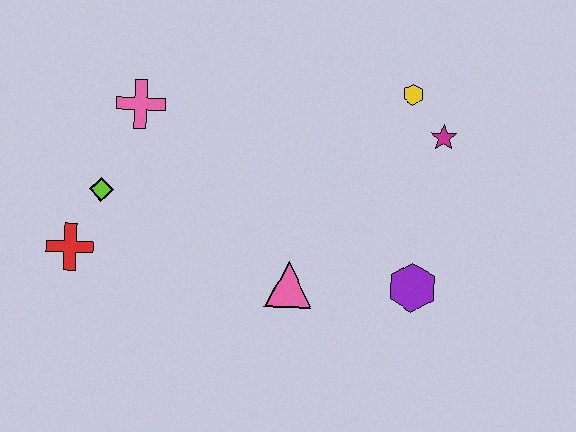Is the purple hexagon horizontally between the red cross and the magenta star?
Yes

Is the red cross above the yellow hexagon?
No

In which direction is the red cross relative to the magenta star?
The red cross is to the left of the magenta star.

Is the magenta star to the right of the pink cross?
Yes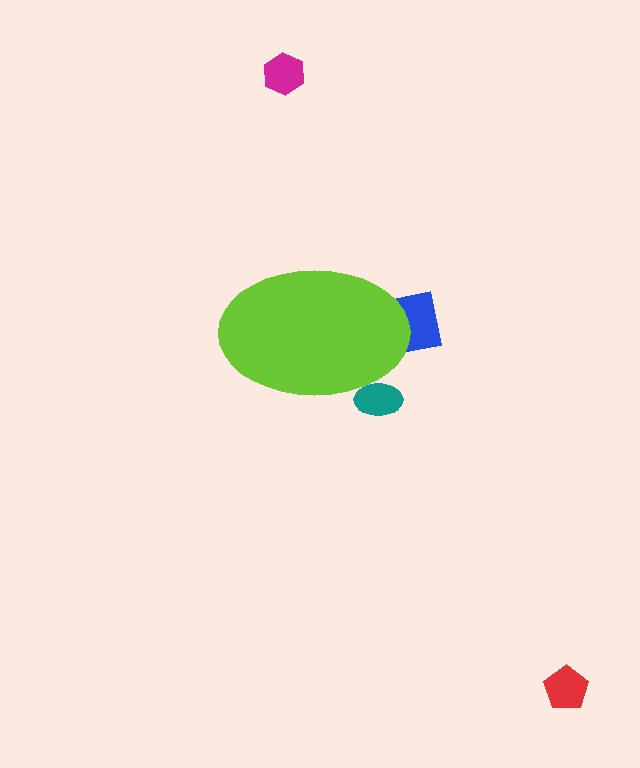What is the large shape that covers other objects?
A lime ellipse.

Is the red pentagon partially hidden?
No, the red pentagon is fully visible.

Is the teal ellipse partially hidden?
Yes, the teal ellipse is partially hidden behind the lime ellipse.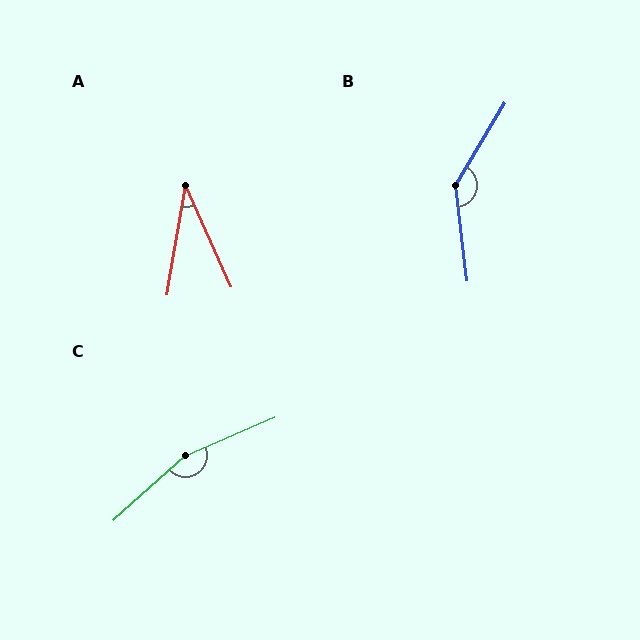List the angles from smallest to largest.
A (34°), B (142°), C (161°).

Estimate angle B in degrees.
Approximately 142 degrees.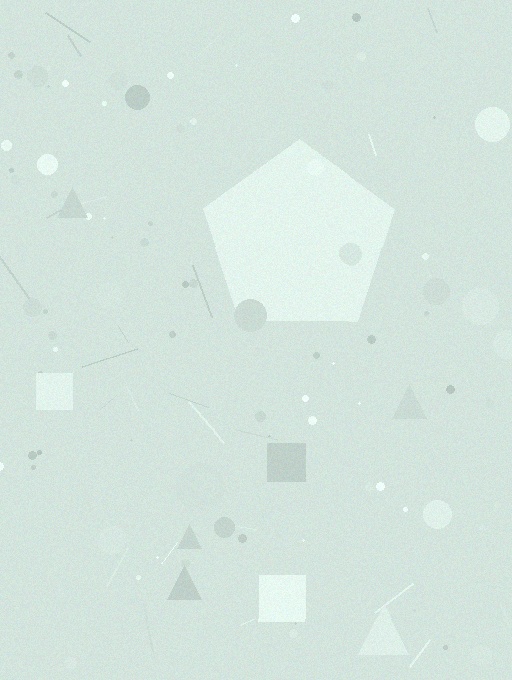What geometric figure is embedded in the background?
A pentagon is embedded in the background.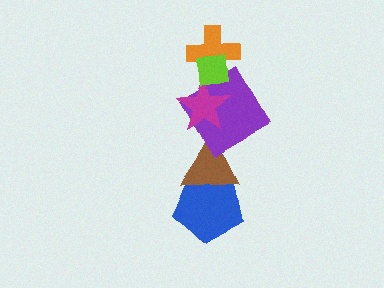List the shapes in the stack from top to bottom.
From top to bottom: the lime square, the orange cross, the magenta star, the purple diamond, the brown triangle, the blue pentagon.